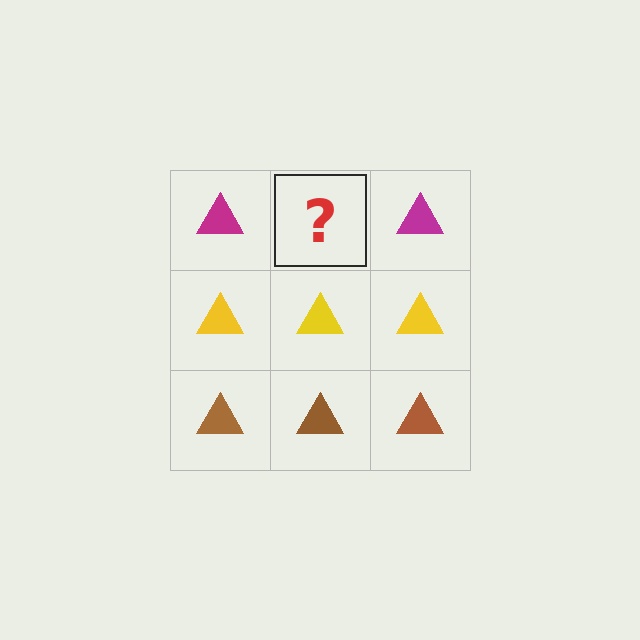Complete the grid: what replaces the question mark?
The question mark should be replaced with a magenta triangle.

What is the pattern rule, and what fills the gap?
The rule is that each row has a consistent color. The gap should be filled with a magenta triangle.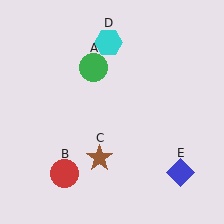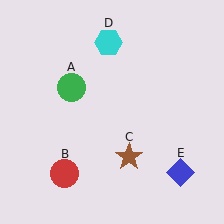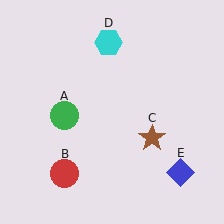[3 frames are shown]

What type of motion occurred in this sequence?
The green circle (object A), brown star (object C) rotated counterclockwise around the center of the scene.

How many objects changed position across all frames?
2 objects changed position: green circle (object A), brown star (object C).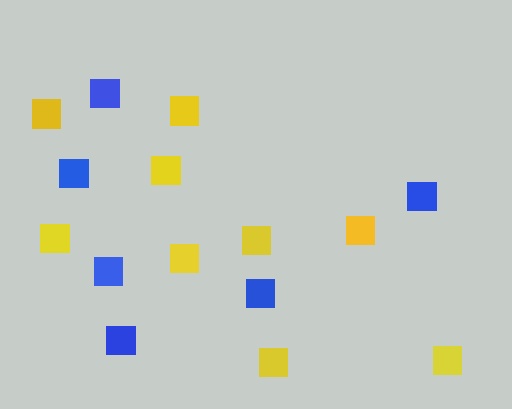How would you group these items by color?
There are 2 groups: one group of yellow squares (9) and one group of blue squares (6).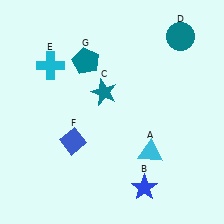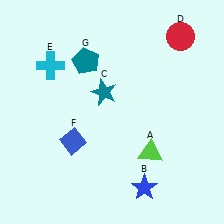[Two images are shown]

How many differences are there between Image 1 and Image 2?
There are 2 differences between the two images.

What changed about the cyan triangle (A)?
In Image 1, A is cyan. In Image 2, it changed to lime.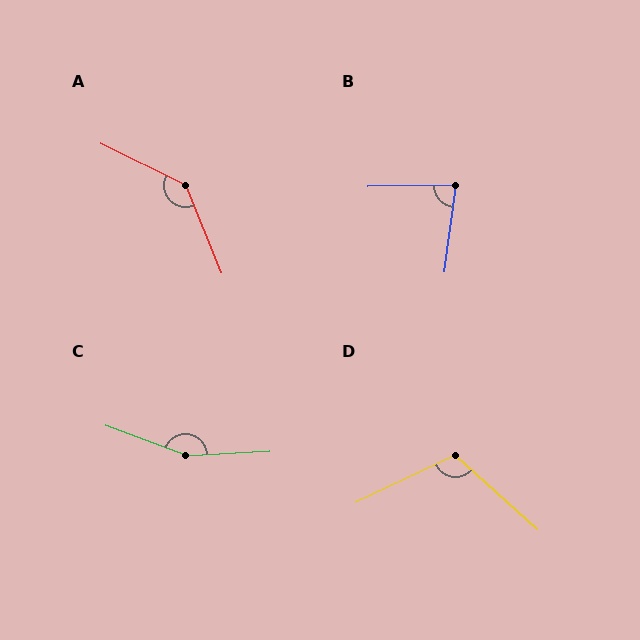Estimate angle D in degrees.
Approximately 113 degrees.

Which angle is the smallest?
B, at approximately 82 degrees.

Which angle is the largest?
C, at approximately 157 degrees.